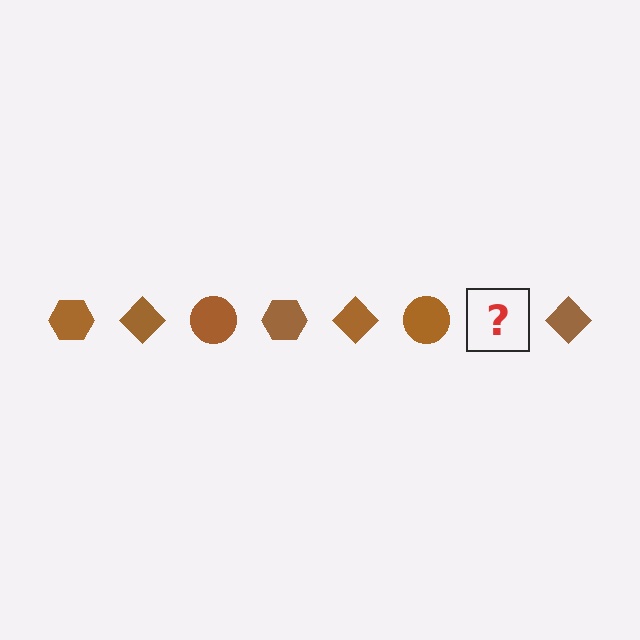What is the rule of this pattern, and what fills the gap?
The rule is that the pattern cycles through hexagon, diamond, circle shapes in brown. The gap should be filled with a brown hexagon.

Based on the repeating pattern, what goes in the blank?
The blank should be a brown hexagon.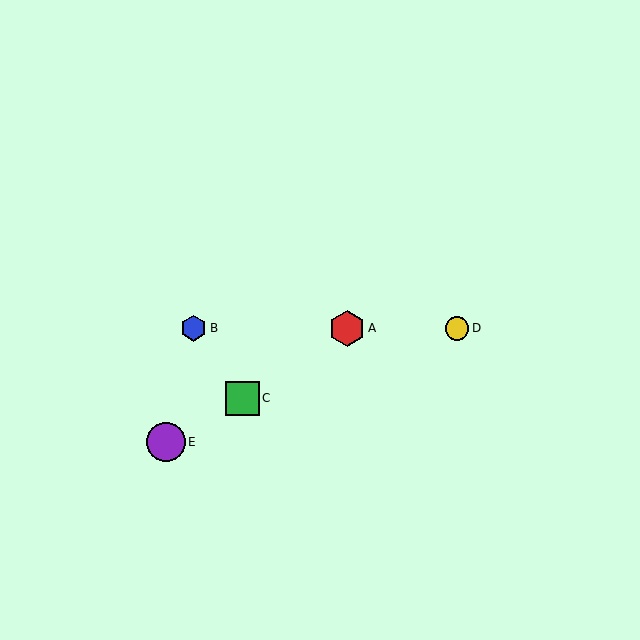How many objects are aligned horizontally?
3 objects (A, B, D) are aligned horizontally.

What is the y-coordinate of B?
Object B is at y≈328.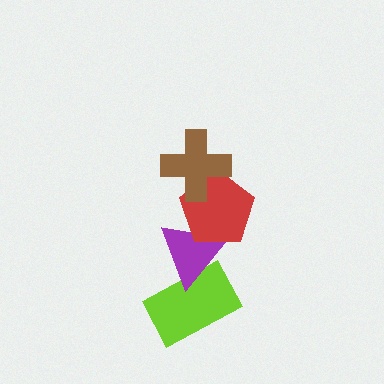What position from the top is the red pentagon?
The red pentagon is 2nd from the top.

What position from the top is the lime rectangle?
The lime rectangle is 4th from the top.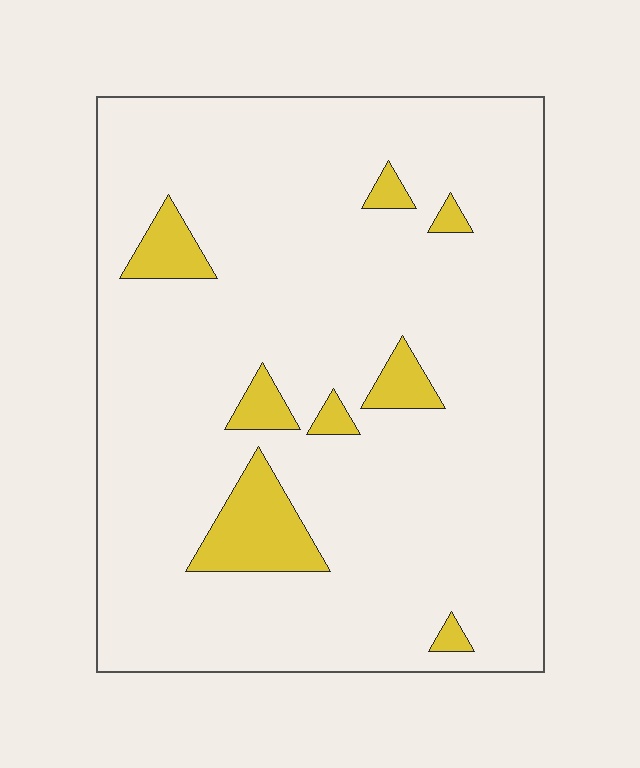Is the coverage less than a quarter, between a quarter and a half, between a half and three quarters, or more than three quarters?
Less than a quarter.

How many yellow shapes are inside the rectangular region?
8.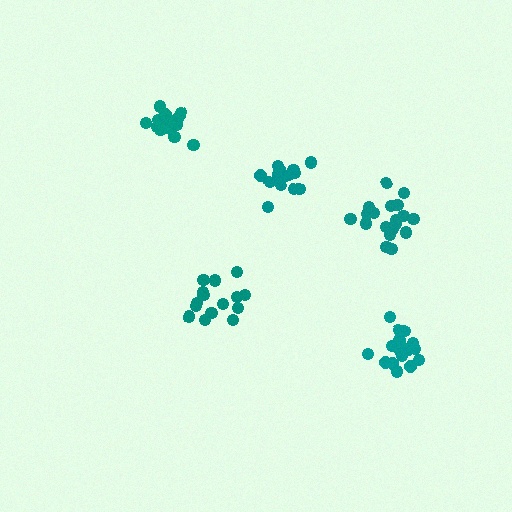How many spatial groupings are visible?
There are 5 spatial groupings.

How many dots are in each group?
Group 1: 15 dots, Group 2: 15 dots, Group 3: 16 dots, Group 4: 18 dots, Group 5: 20 dots (84 total).